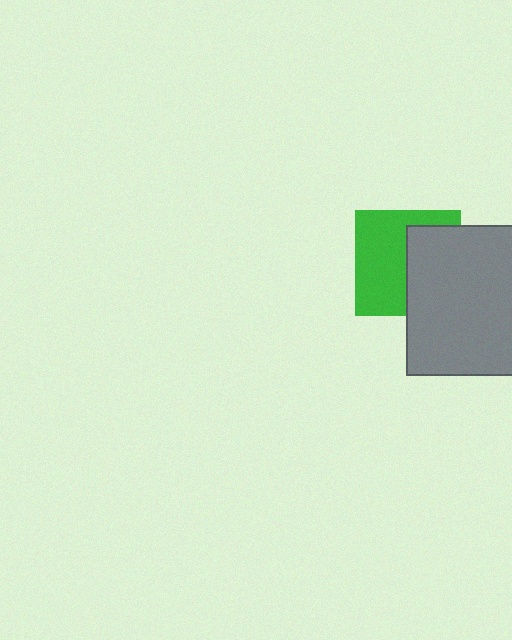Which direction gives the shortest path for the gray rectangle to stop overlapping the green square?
Moving right gives the shortest separation.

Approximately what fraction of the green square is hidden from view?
Roughly 45% of the green square is hidden behind the gray rectangle.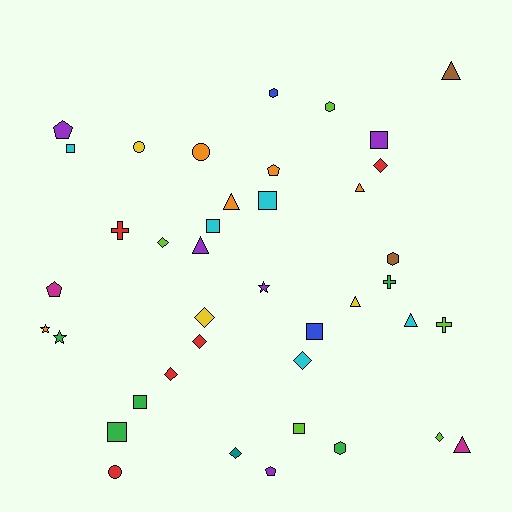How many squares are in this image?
There are 8 squares.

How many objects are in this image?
There are 40 objects.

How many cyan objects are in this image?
There are 5 cyan objects.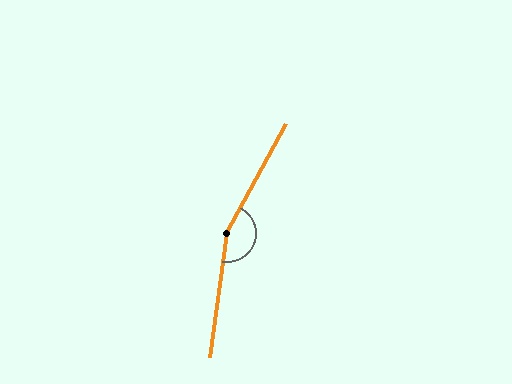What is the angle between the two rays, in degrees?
Approximately 159 degrees.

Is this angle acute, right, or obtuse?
It is obtuse.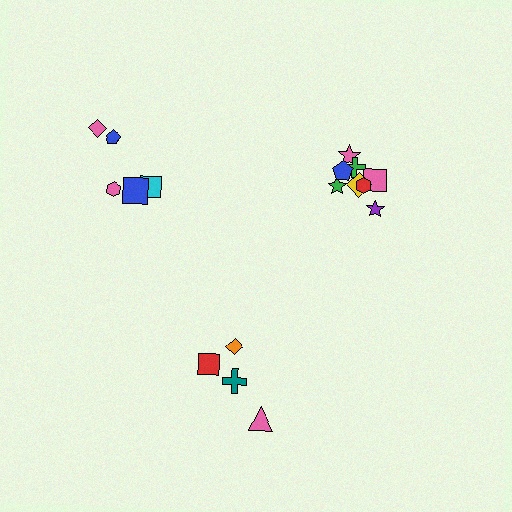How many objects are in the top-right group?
There are 8 objects.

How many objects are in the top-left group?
There are 5 objects.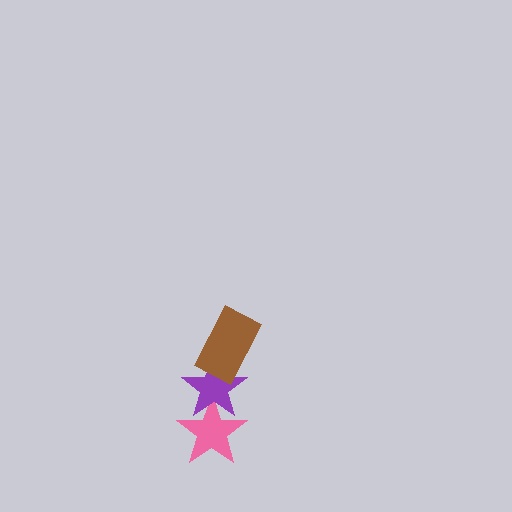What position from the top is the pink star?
The pink star is 3rd from the top.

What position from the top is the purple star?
The purple star is 2nd from the top.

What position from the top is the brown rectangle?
The brown rectangle is 1st from the top.